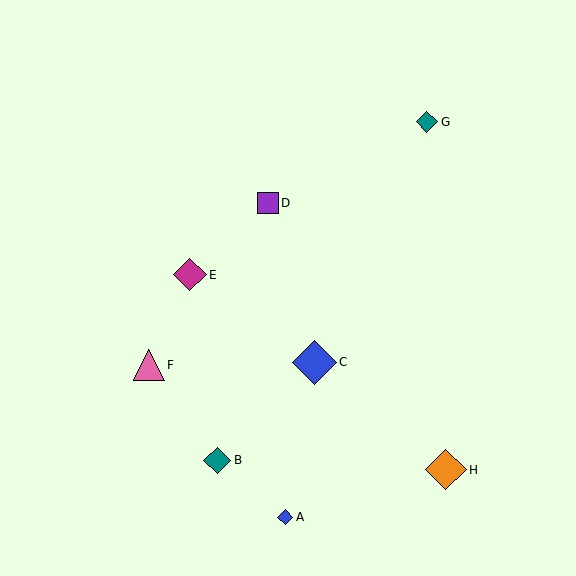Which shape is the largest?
The blue diamond (labeled C) is the largest.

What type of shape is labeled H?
Shape H is an orange diamond.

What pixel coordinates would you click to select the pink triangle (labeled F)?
Click at (149, 365) to select the pink triangle F.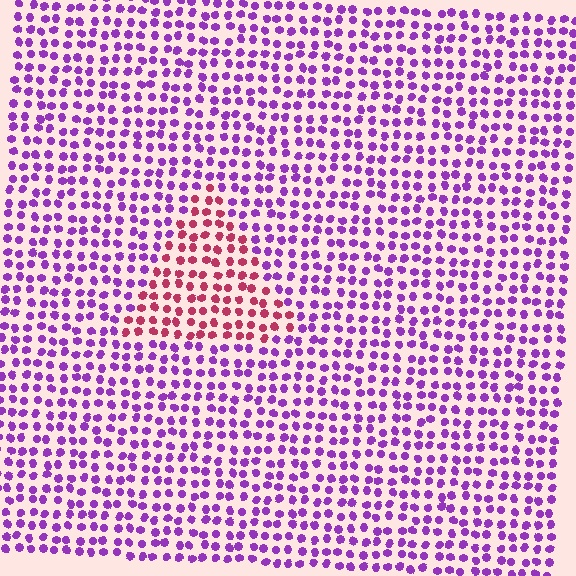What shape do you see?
I see a triangle.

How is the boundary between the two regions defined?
The boundary is defined purely by a slight shift in hue (about 58 degrees). Spacing, size, and orientation are identical on both sides.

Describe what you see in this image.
The image is filled with small purple elements in a uniform arrangement. A triangle-shaped region is visible where the elements are tinted to a slightly different hue, forming a subtle color boundary.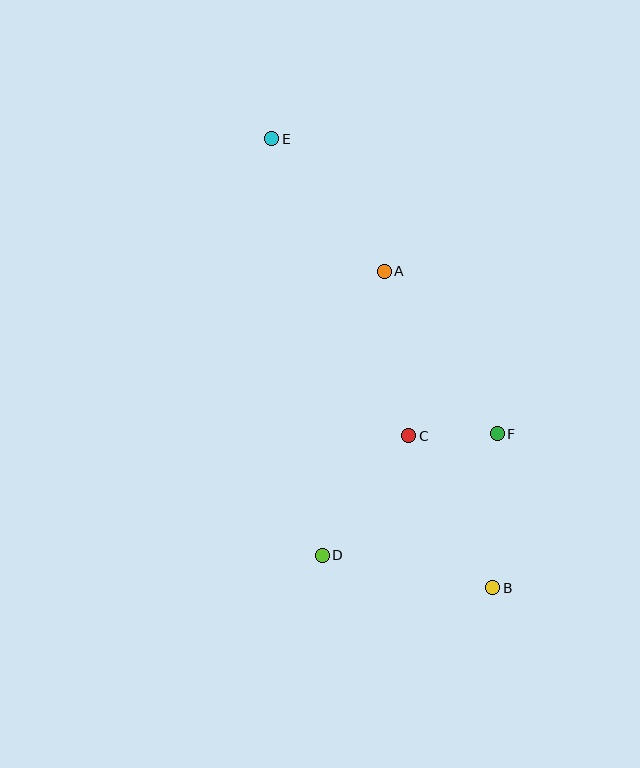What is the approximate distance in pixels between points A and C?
The distance between A and C is approximately 166 pixels.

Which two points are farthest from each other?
Points B and E are farthest from each other.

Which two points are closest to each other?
Points C and F are closest to each other.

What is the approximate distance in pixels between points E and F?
The distance between E and F is approximately 372 pixels.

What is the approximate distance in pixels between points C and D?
The distance between C and D is approximately 147 pixels.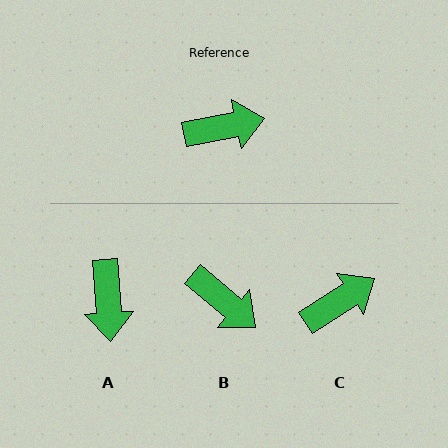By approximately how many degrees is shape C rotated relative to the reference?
Approximately 21 degrees counter-clockwise.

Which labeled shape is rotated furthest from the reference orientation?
A, about 98 degrees away.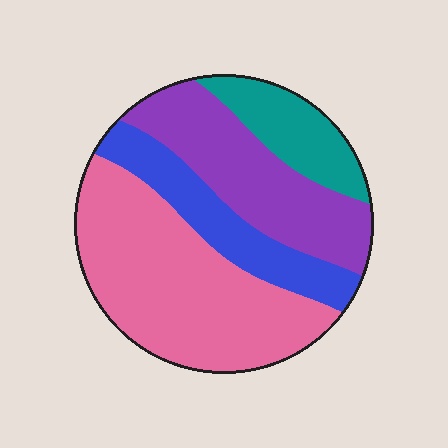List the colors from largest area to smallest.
From largest to smallest: pink, purple, blue, teal.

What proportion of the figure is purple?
Purple takes up about one quarter (1/4) of the figure.